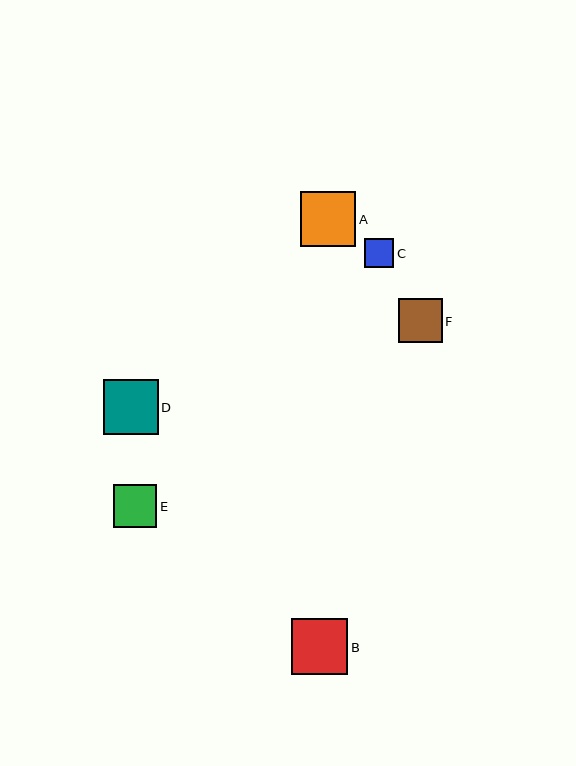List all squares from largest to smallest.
From largest to smallest: B, A, D, F, E, C.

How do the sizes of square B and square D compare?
Square B and square D are approximately the same size.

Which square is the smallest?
Square C is the smallest with a size of approximately 29 pixels.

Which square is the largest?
Square B is the largest with a size of approximately 56 pixels.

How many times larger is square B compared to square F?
Square B is approximately 1.3 times the size of square F.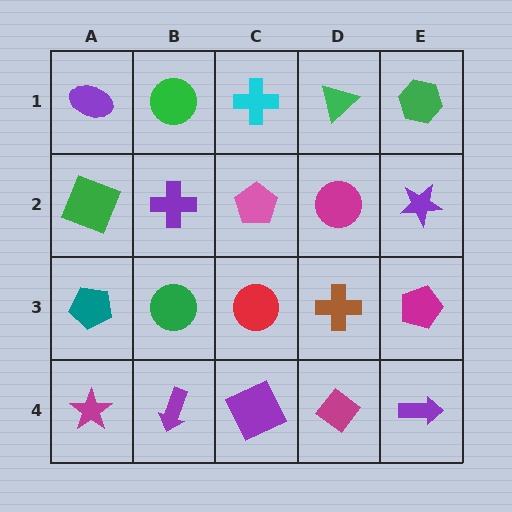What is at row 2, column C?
A pink pentagon.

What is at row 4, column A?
A magenta star.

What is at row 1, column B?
A green circle.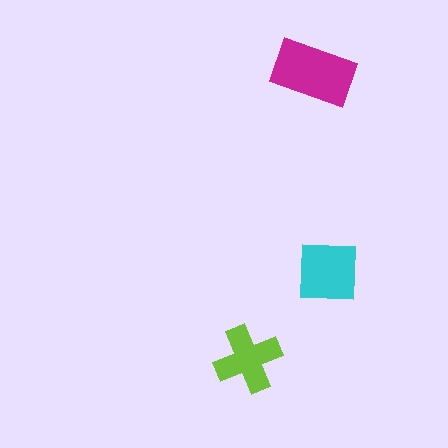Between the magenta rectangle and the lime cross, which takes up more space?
The magenta rectangle.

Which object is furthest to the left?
The lime cross is leftmost.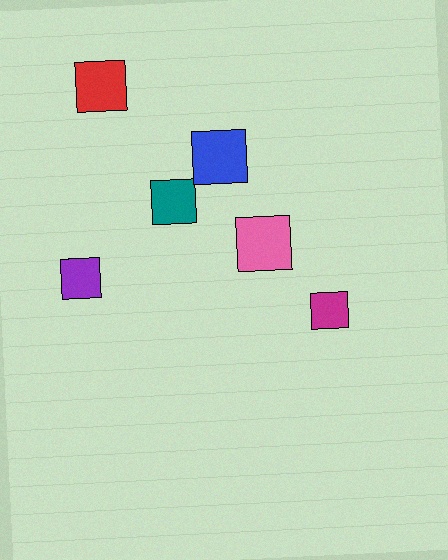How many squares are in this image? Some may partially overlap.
There are 6 squares.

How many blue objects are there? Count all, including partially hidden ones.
There is 1 blue object.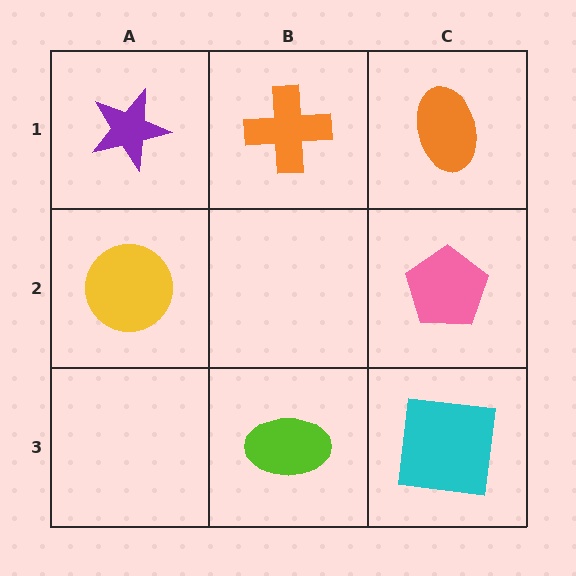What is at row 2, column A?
A yellow circle.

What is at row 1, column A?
A purple star.